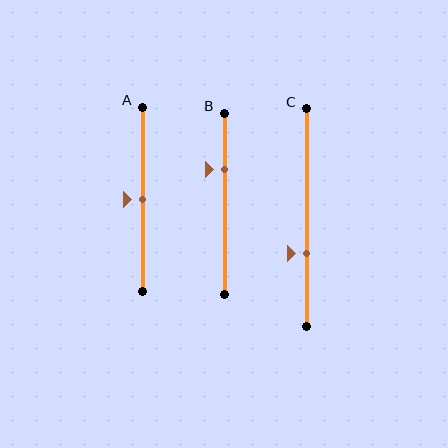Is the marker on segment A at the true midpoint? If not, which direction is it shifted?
Yes, the marker on segment A is at the true midpoint.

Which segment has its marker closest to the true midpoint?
Segment A has its marker closest to the true midpoint.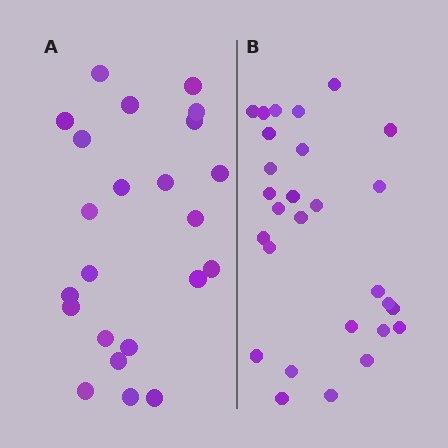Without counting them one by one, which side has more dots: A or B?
Region B (the right region) has more dots.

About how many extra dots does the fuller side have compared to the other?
Region B has about 5 more dots than region A.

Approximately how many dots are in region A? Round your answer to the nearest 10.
About 20 dots. (The exact count is 23, which rounds to 20.)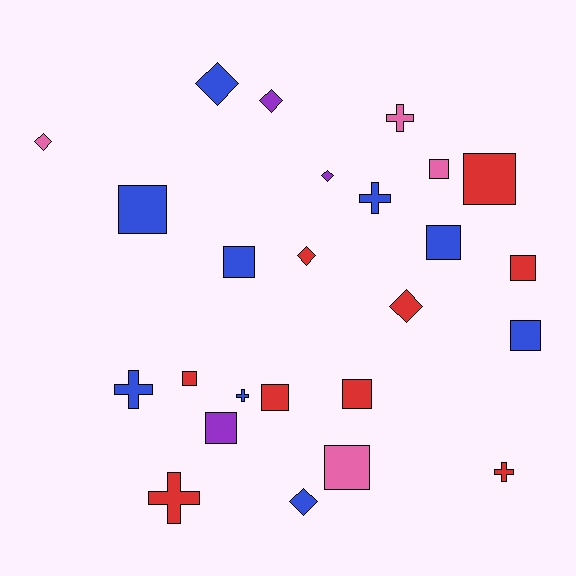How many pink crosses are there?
There is 1 pink cross.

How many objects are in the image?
There are 25 objects.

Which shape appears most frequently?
Square, with 12 objects.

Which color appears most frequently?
Blue, with 9 objects.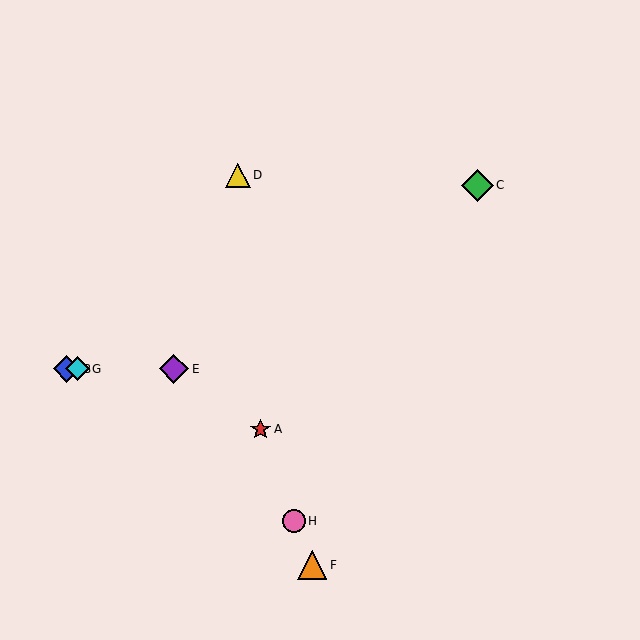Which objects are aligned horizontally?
Objects B, E, G are aligned horizontally.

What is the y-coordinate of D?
Object D is at y≈175.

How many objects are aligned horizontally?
3 objects (B, E, G) are aligned horizontally.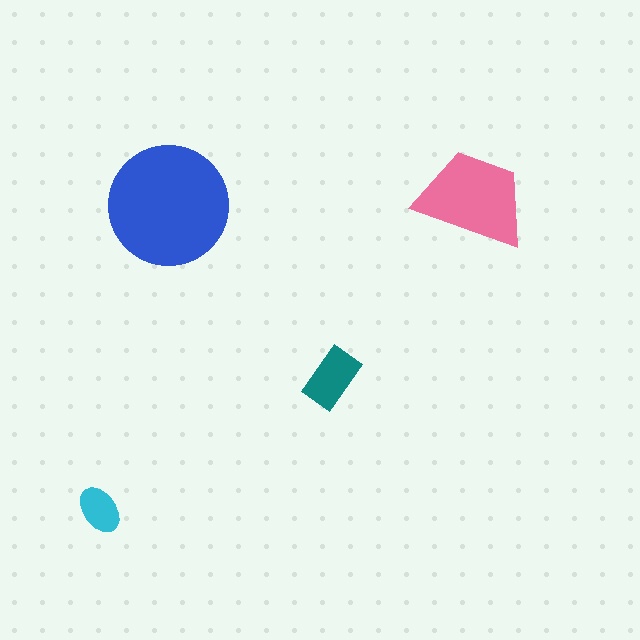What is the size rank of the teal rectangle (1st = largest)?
3rd.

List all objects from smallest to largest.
The cyan ellipse, the teal rectangle, the pink trapezoid, the blue circle.